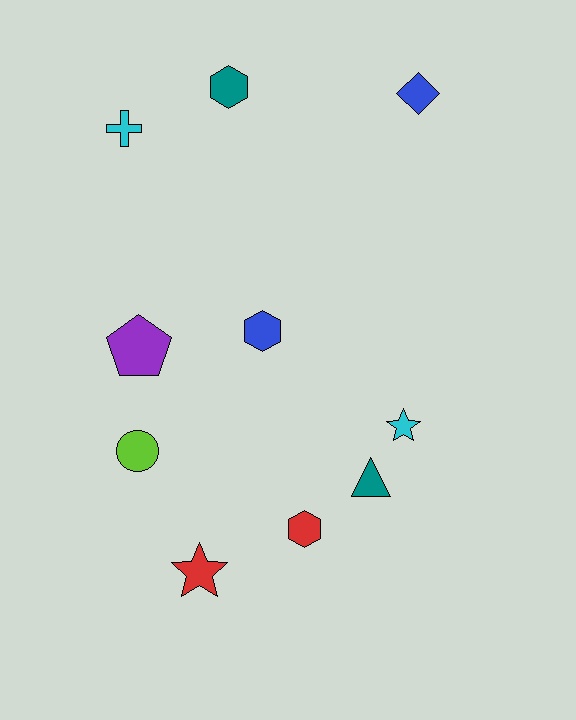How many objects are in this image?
There are 10 objects.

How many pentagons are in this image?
There is 1 pentagon.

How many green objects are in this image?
There are no green objects.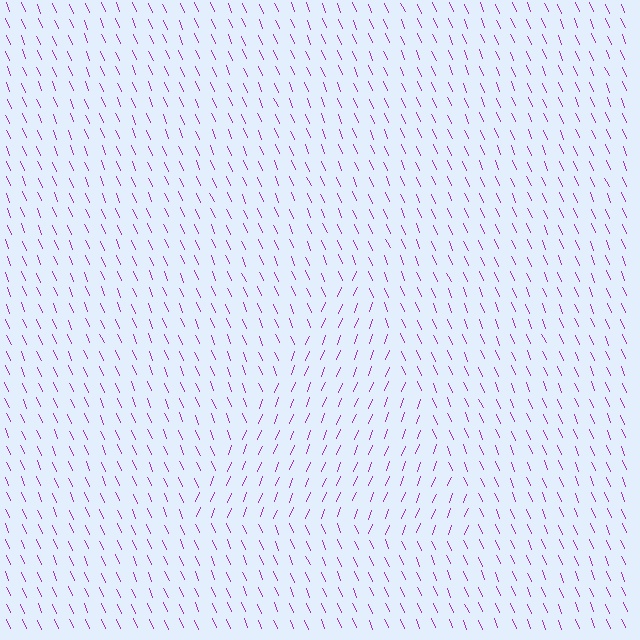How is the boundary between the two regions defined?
The boundary is defined purely by a change in line orientation (approximately 45 degrees difference). All lines are the same color and thickness.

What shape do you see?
I see a triangle.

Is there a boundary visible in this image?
Yes, there is a texture boundary formed by a change in line orientation.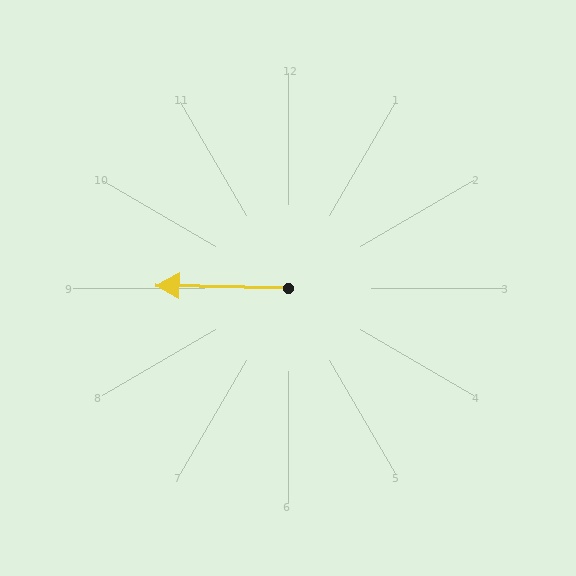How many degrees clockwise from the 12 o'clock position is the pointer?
Approximately 271 degrees.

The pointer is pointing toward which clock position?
Roughly 9 o'clock.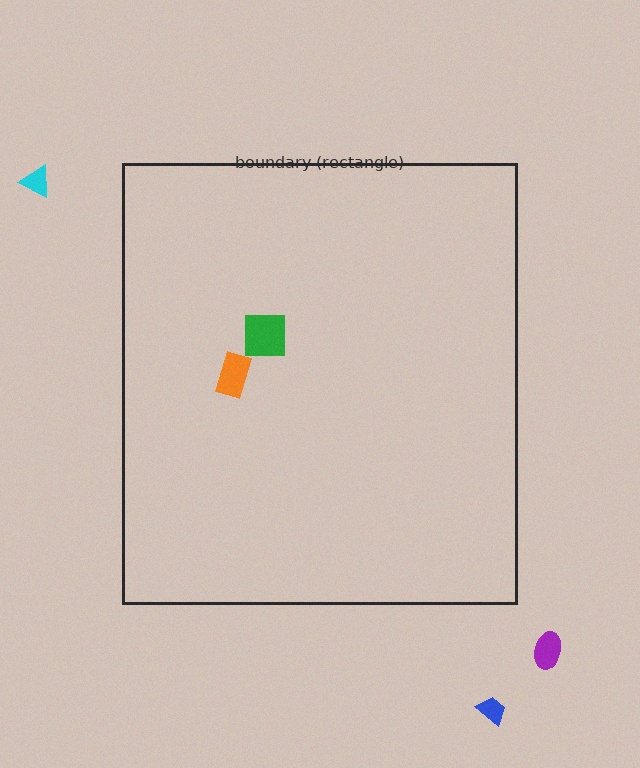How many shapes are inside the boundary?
2 inside, 3 outside.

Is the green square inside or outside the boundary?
Inside.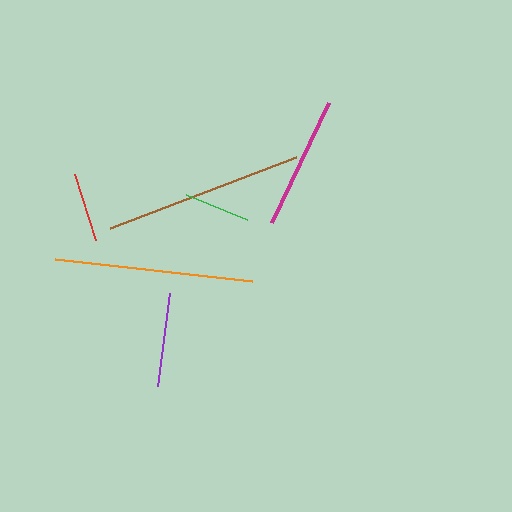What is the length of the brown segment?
The brown segment is approximately 198 pixels long.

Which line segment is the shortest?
The green line is the shortest at approximately 65 pixels.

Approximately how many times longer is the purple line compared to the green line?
The purple line is approximately 1.4 times the length of the green line.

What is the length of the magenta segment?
The magenta segment is approximately 133 pixels long.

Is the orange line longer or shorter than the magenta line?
The orange line is longer than the magenta line.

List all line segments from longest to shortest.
From longest to shortest: orange, brown, magenta, purple, red, green.